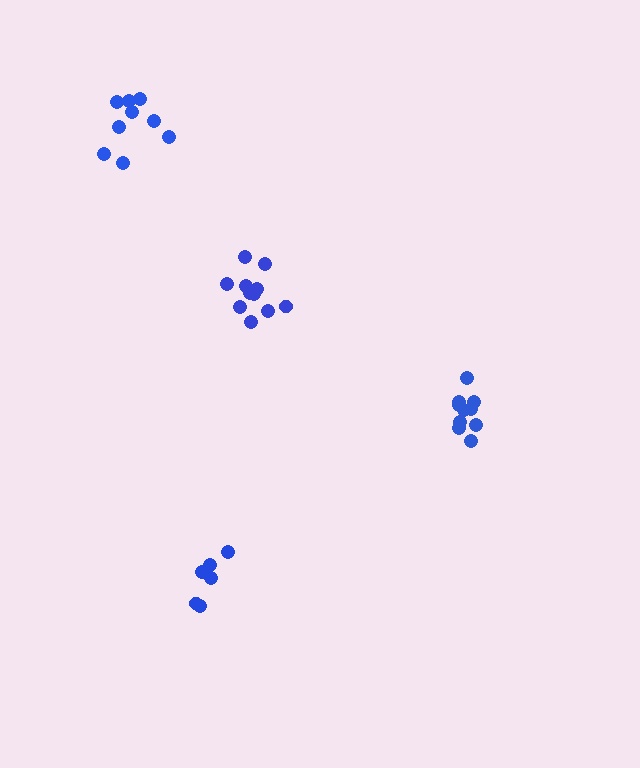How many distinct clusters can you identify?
There are 4 distinct clusters.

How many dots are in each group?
Group 1: 11 dots, Group 2: 11 dots, Group 3: 9 dots, Group 4: 6 dots (37 total).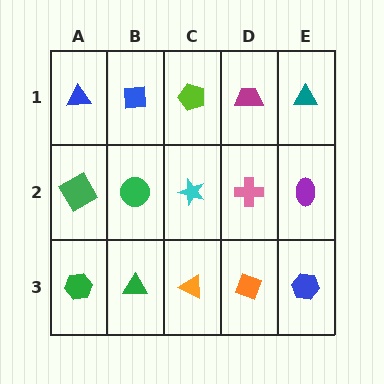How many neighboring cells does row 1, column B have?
3.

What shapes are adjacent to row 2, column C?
A lime pentagon (row 1, column C), an orange triangle (row 3, column C), a green circle (row 2, column B), a pink cross (row 2, column D).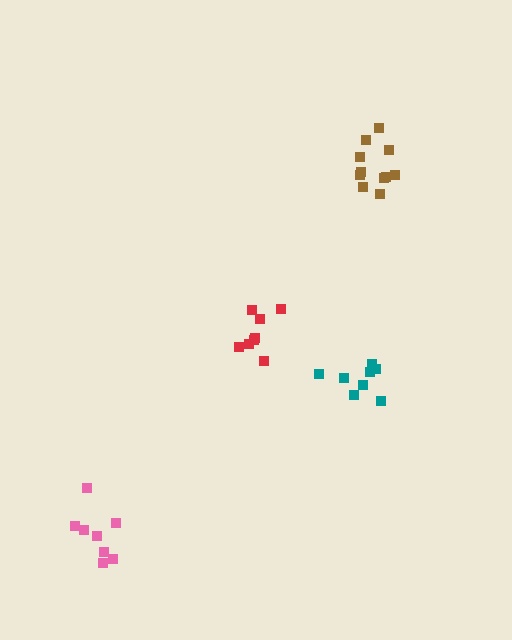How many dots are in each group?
Group 1: 8 dots, Group 2: 8 dots, Group 3: 8 dots, Group 4: 11 dots (35 total).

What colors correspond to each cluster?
The clusters are colored: red, teal, pink, brown.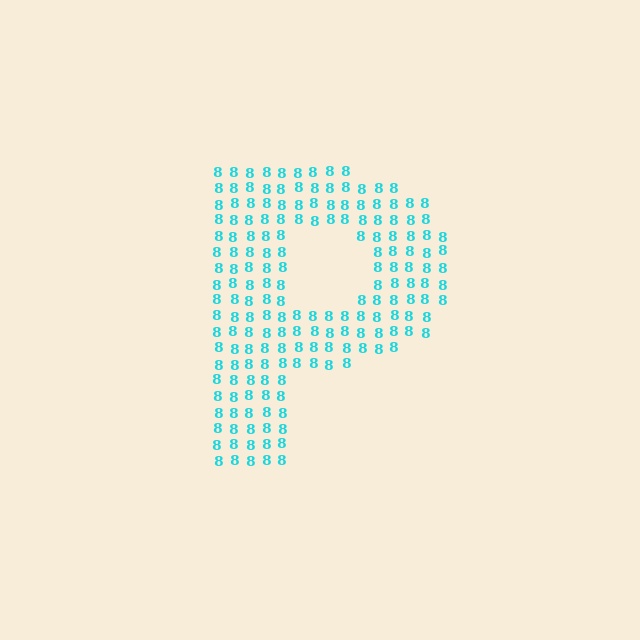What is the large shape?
The large shape is the letter P.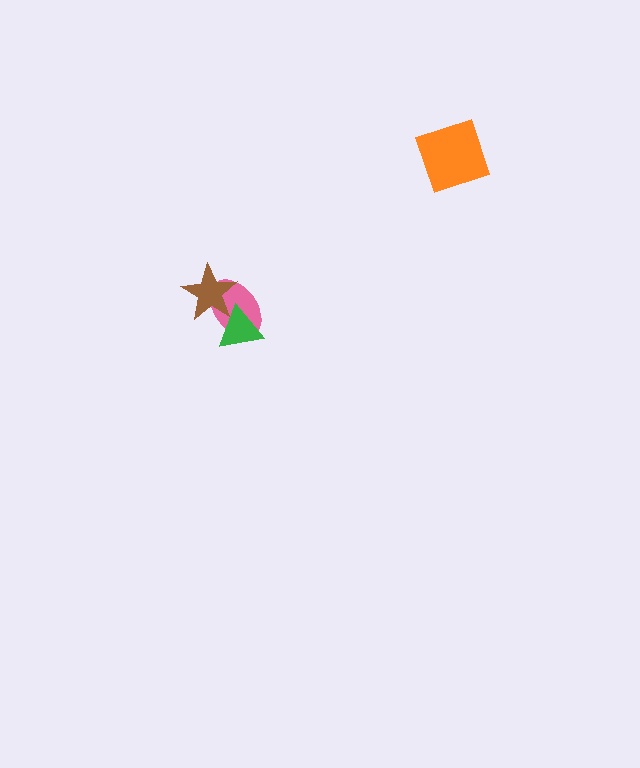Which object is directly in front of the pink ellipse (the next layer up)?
The green triangle is directly in front of the pink ellipse.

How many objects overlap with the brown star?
2 objects overlap with the brown star.